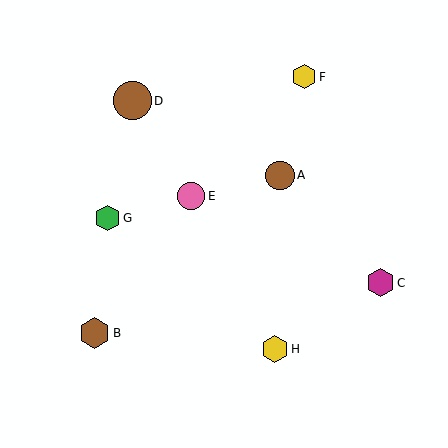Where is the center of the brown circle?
The center of the brown circle is at (280, 175).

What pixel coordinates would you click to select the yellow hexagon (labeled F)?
Click at (304, 77) to select the yellow hexagon F.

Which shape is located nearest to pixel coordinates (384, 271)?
The magenta hexagon (labeled C) at (380, 283) is nearest to that location.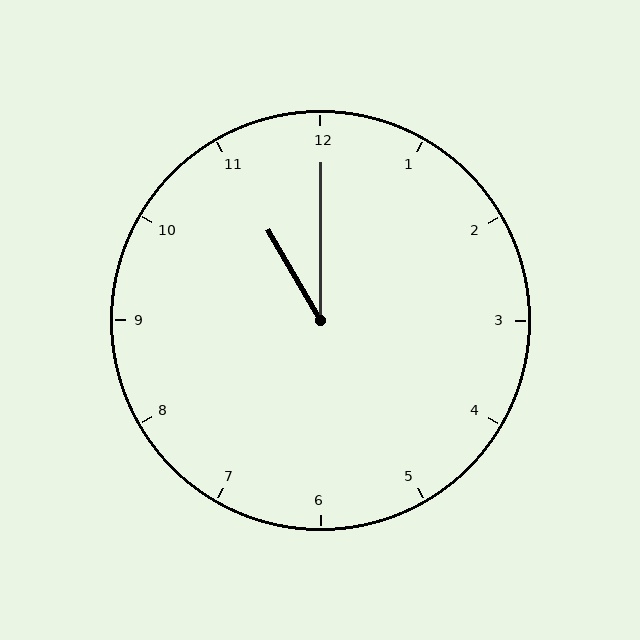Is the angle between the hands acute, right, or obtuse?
It is acute.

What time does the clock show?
11:00.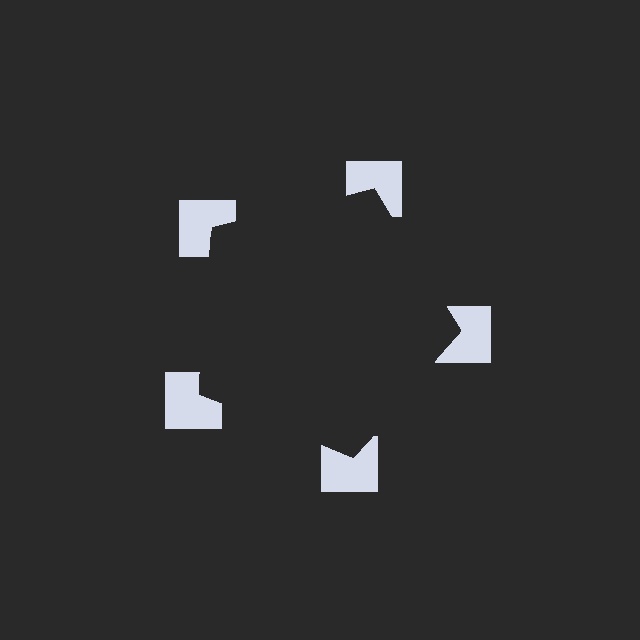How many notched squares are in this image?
There are 5 — one at each vertex of the illusory pentagon.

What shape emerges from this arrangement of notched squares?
An illusory pentagon — its edges are inferred from the aligned wedge cuts in the notched squares, not physically drawn.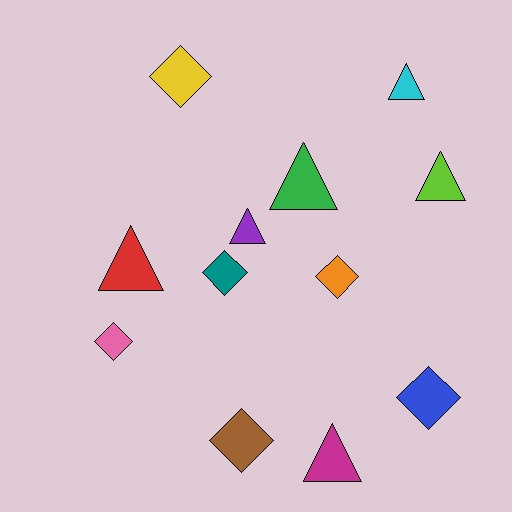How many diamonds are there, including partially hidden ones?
There are 6 diamonds.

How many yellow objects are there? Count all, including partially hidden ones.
There is 1 yellow object.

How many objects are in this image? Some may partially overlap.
There are 12 objects.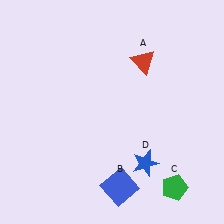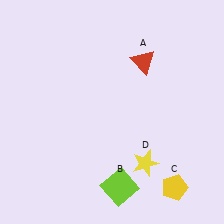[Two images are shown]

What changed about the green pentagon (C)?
In Image 1, C is green. In Image 2, it changed to yellow.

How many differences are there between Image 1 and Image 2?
There are 3 differences between the two images.